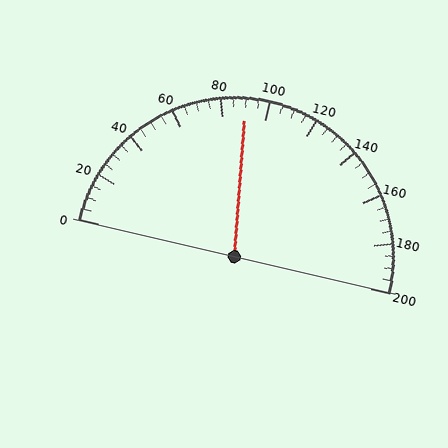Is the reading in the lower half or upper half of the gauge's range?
The reading is in the lower half of the range (0 to 200).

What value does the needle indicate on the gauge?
The needle indicates approximately 90.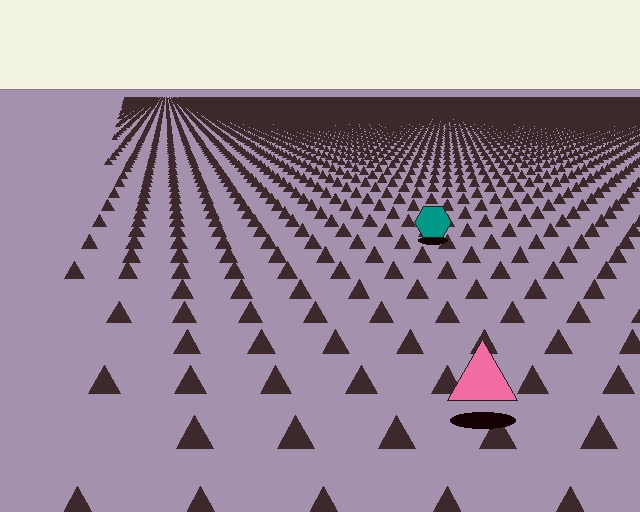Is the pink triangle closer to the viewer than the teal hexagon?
Yes. The pink triangle is closer — you can tell from the texture gradient: the ground texture is coarser near it.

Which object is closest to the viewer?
The pink triangle is closest. The texture marks near it are larger and more spread out.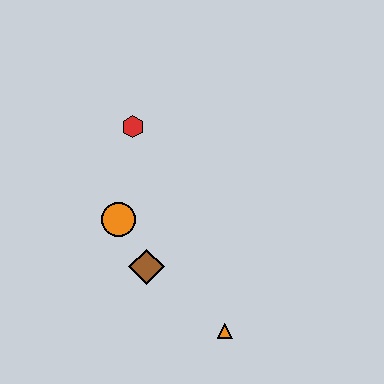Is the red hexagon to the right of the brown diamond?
No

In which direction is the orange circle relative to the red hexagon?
The orange circle is below the red hexagon.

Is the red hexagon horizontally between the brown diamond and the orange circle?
Yes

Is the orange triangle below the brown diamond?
Yes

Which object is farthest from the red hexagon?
The orange triangle is farthest from the red hexagon.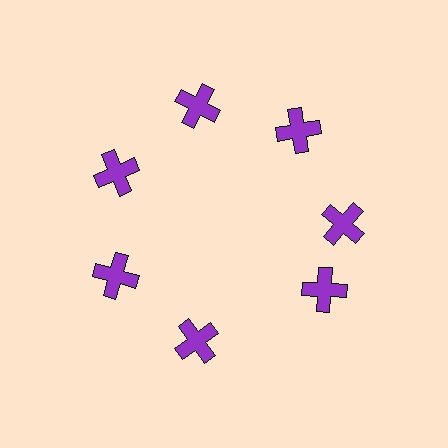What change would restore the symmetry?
The symmetry would be restored by rotating it back into even spacing with its neighbors so that all 7 crosses sit at equal angles and equal distance from the center.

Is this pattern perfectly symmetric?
No. The 7 purple crosses are arranged in a ring, but one element near the 5 o'clock position is rotated out of alignment along the ring, breaking the 7-fold rotational symmetry.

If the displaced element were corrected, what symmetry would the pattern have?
It would have 7-fold rotational symmetry — the pattern would map onto itself every 51 degrees.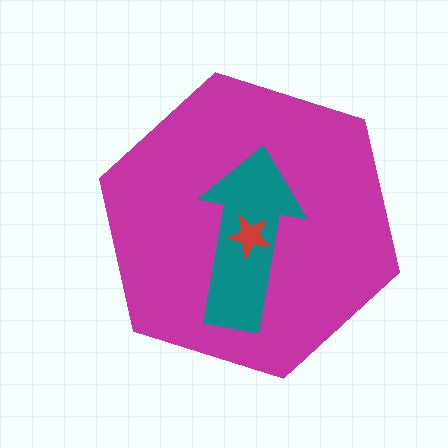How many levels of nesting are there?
3.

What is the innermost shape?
The red star.